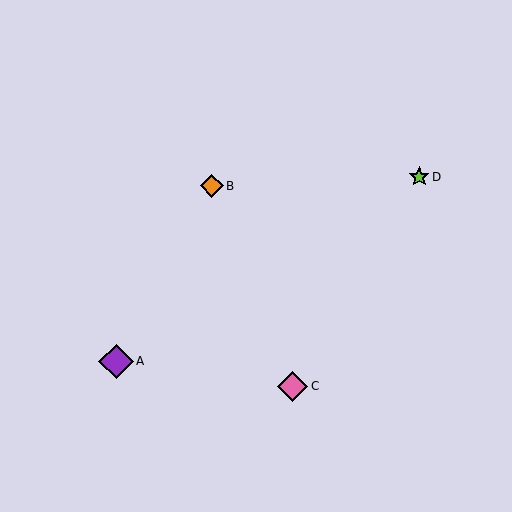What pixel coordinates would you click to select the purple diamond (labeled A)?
Click at (116, 361) to select the purple diamond A.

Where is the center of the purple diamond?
The center of the purple diamond is at (116, 361).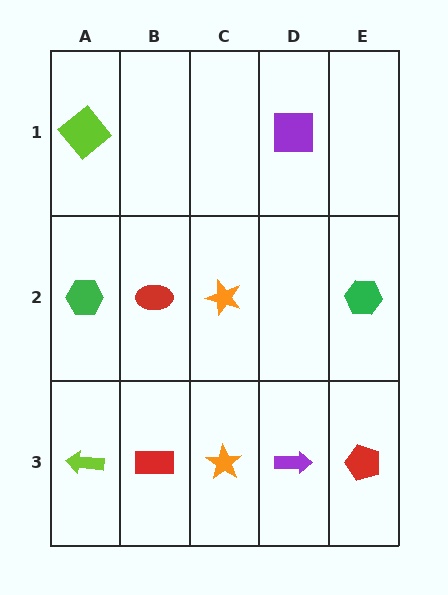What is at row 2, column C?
An orange star.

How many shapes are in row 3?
5 shapes.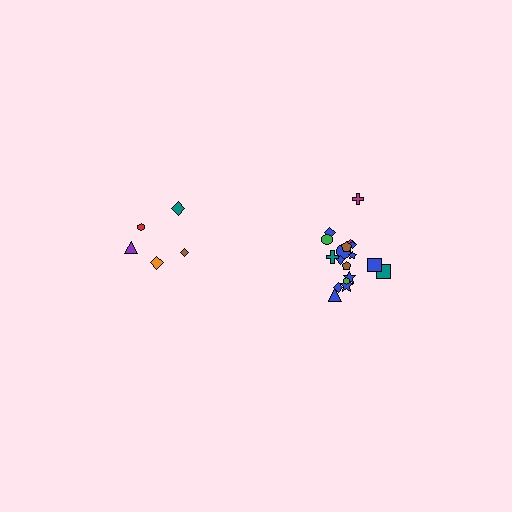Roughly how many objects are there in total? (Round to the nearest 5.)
Roughly 25 objects in total.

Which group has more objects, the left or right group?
The right group.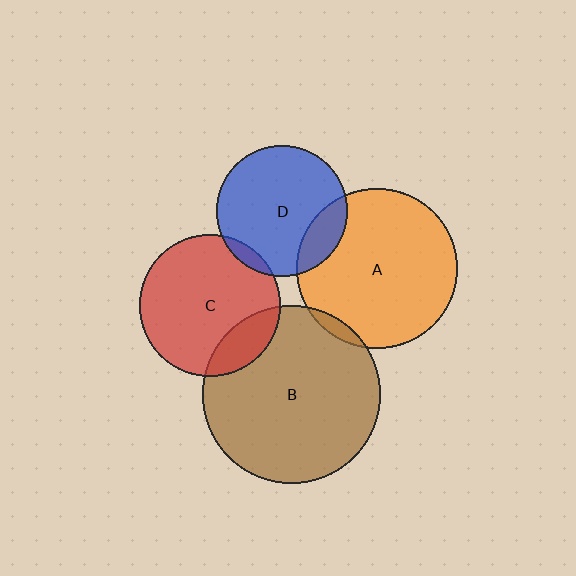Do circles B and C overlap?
Yes.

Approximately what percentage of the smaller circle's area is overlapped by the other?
Approximately 20%.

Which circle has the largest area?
Circle B (brown).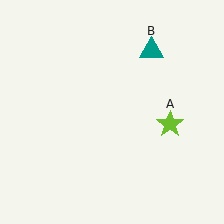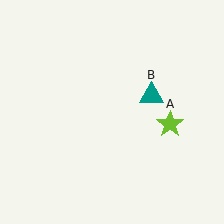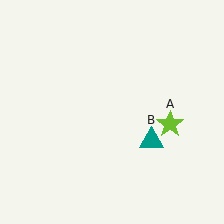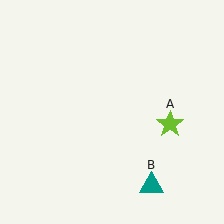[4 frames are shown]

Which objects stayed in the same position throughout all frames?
Lime star (object A) remained stationary.